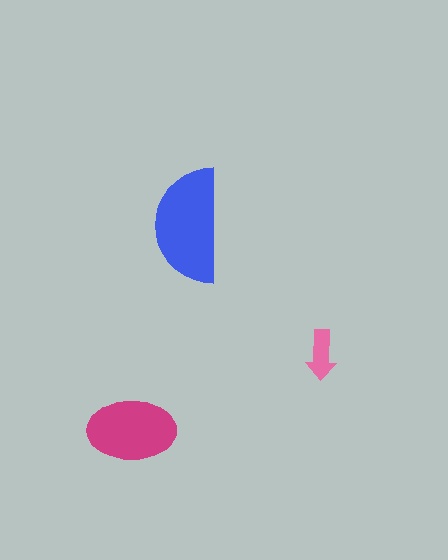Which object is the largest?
The blue semicircle.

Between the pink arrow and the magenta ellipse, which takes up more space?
The magenta ellipse.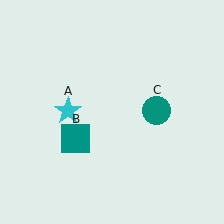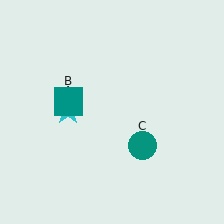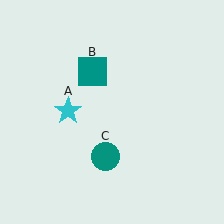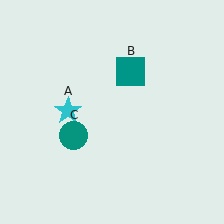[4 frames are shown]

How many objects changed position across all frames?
2 objects changed position: teal square (object B), teal circle (object C).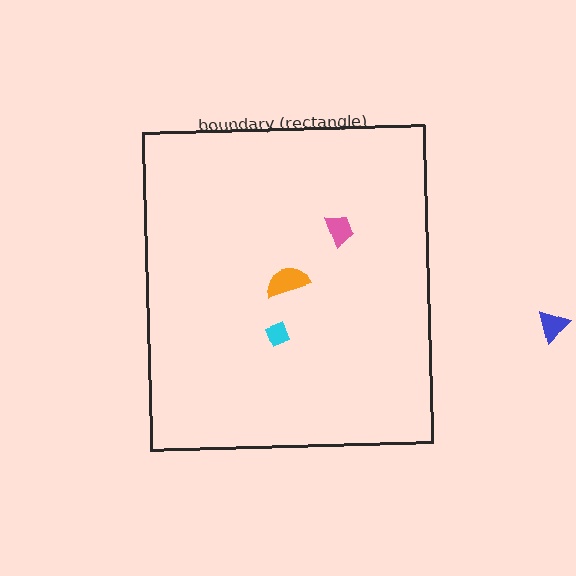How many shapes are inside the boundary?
3 inside, 1 outside.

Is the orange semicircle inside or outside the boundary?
Inside.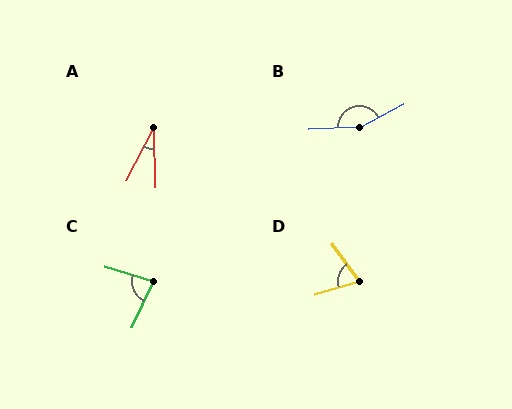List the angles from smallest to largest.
A (29°), D (70°), C (82°), B (155°).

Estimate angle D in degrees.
Approximately 70 degrees.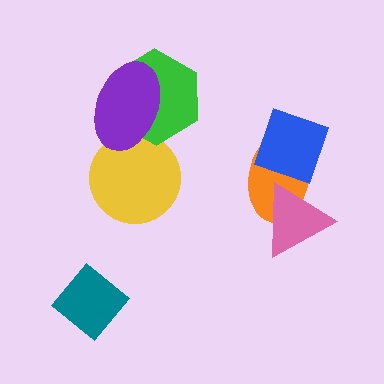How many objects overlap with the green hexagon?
2 objects overlap with the green hexagon.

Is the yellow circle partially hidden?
Yes, it is partially covered by another shape.